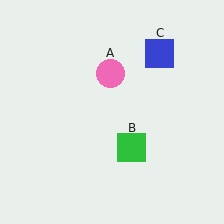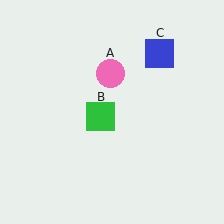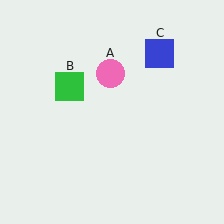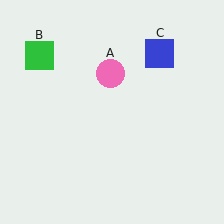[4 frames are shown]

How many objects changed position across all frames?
1 object changed position: green square (object B).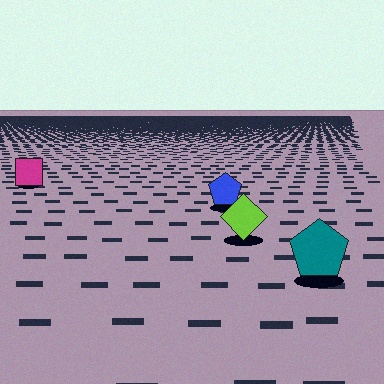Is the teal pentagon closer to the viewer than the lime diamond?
Yes. The teal pentagon is closer — you can tell from the texture gradient: the ground texture is coarser near it.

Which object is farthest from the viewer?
The magenta square is farthest from the viewer. It appears smaller and the ground texture around it is denser.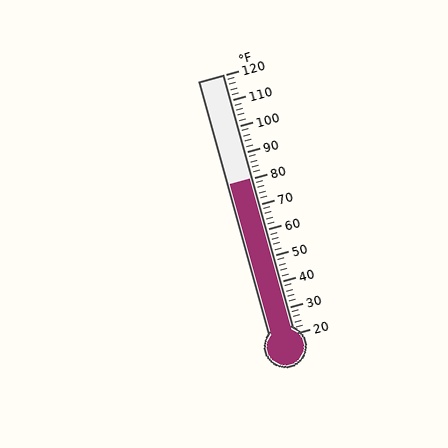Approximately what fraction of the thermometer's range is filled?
The thermometer is filled to approximately 60% of its range.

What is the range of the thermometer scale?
The thermometer scale ranges from 20°F to 120°F.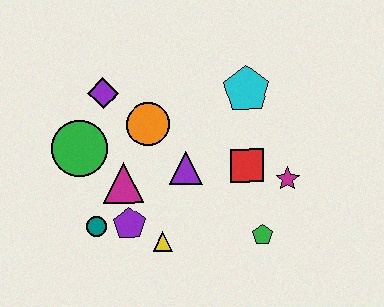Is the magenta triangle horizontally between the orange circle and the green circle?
Yes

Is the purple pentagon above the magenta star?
No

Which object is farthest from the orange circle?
The green pentagon is farthest from the orange circle.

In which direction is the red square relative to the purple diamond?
The red square is to the right of the purple diamond.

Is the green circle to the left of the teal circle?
Yes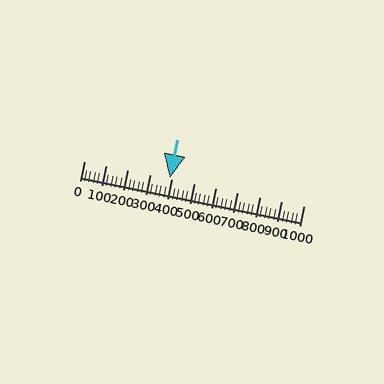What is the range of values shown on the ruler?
The ruler shows values from 0 to 1000.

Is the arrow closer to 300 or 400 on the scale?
The arrow is closer to 400.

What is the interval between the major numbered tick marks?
The major tick marks are spaced 100 units apart.